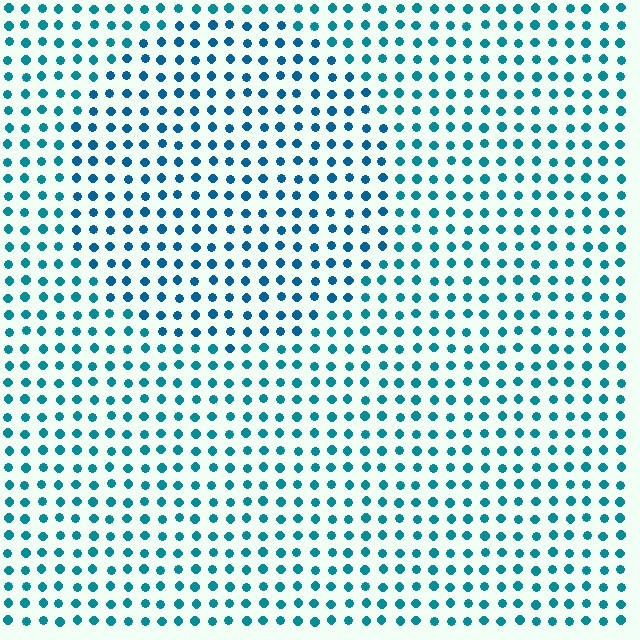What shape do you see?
I see a circle.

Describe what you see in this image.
The image is filled with small teal elements in a uniform arrangement. A circle-shaped region is visible where the elements are tinted to a slightly different hue, forming a subtle color boundary.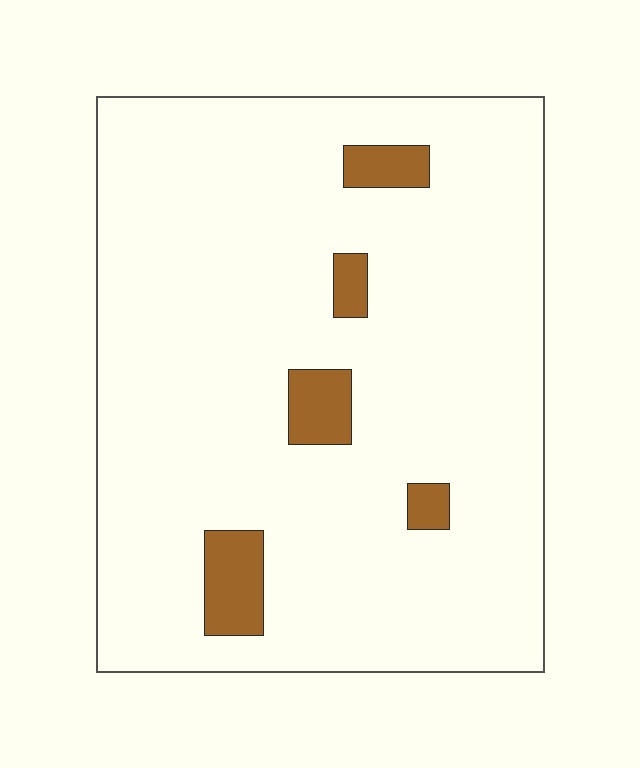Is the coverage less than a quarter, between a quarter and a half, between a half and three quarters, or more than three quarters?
Less than a quarter.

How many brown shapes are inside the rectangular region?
5.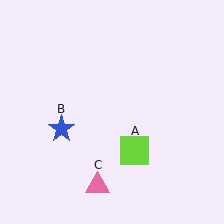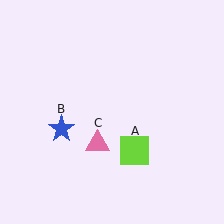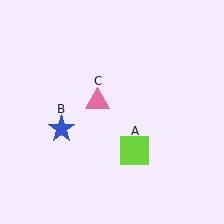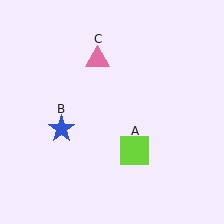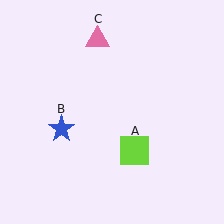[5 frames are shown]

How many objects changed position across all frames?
1 object changed position: pink triangle (object C).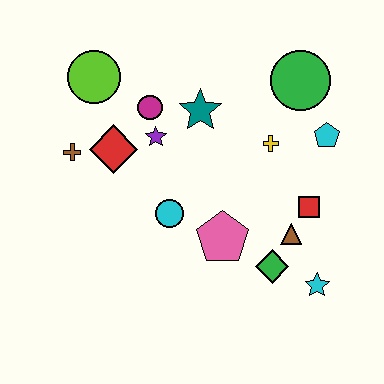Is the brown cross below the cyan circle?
No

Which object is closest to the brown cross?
The red diamond is closest to the brown cross.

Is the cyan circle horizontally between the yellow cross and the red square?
No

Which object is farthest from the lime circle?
The cyan star is farthest from the lime circle.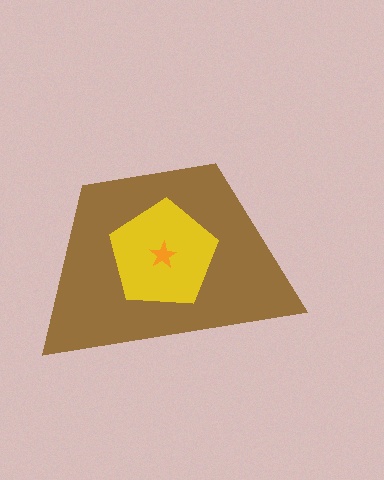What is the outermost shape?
The brown trapezoid.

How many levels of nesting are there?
3.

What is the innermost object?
The orange star.